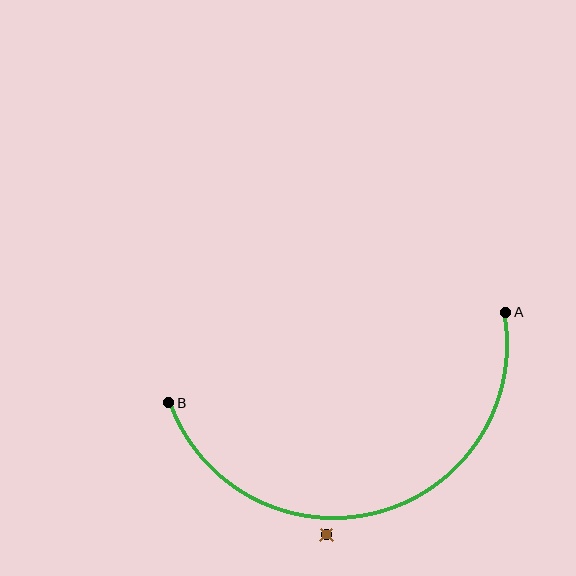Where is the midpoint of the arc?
The arc midpoint is the point on the curve farthest from the straight line joining A and B. It sits below that line.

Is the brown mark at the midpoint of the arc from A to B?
No — the brown mark does not lie on the arc at all. It sits slightly outside the curve.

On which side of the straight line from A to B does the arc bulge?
The arc bulges below the straight line connecting A and B.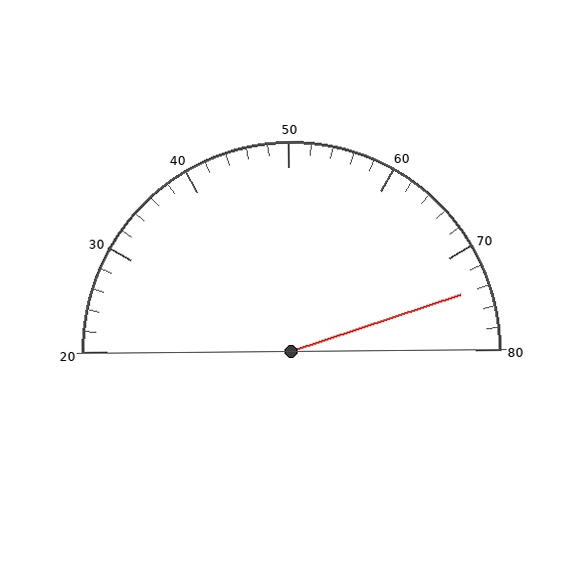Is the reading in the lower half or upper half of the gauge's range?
The reading is in the upper half of the range (20 to 80).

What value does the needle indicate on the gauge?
The needle indicates approximately 74.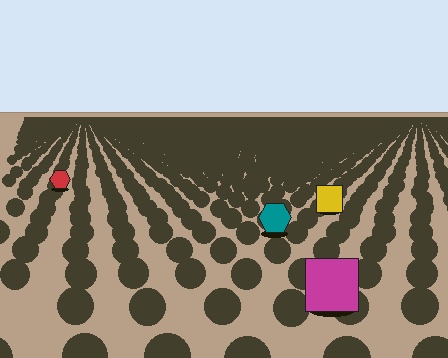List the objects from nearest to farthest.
From nearest to farthest: the magenta square, the teal hexagon, the yellow square, the red hexagon.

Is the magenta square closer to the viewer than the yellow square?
Yes. The magenta square is closer — you can tell from the texture gradient: the ground texture is coarser near it.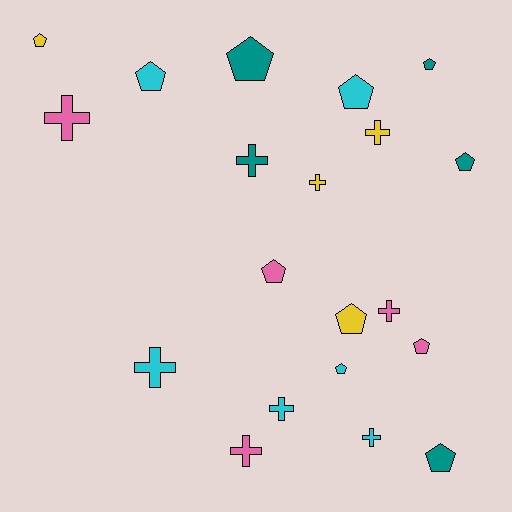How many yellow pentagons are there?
There are 2 yellow pentagons.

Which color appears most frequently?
Cyan, with 6 objects.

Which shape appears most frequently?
Pentagon, with 11 objects.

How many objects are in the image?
There are 20 objects.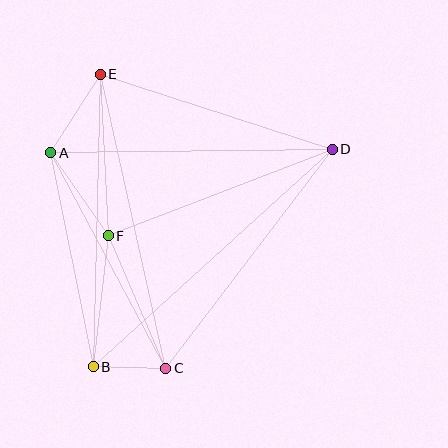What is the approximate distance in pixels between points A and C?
The distance between A and C is approximately 245 pixels.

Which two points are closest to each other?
Points B and C are closest to each other.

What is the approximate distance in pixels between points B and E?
The distance between B and E is approximately 292 pixels.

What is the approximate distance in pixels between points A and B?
The distance between A and B is approximately 219 pixels.